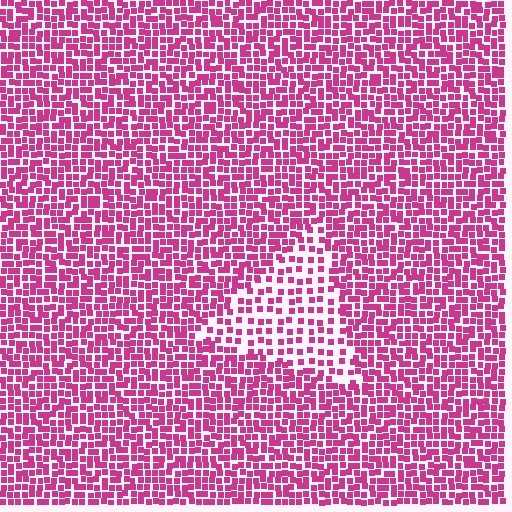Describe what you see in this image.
The image contains small magenta elements arranged at two different densities. A triangle-shaped region is visible where the elements are less densely packed than the surrounding area.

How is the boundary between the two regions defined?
The boundary is defined by a change in element density (approximately 2.0x ratio). All elements are the same color, size, and shape.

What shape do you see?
I see a triangle.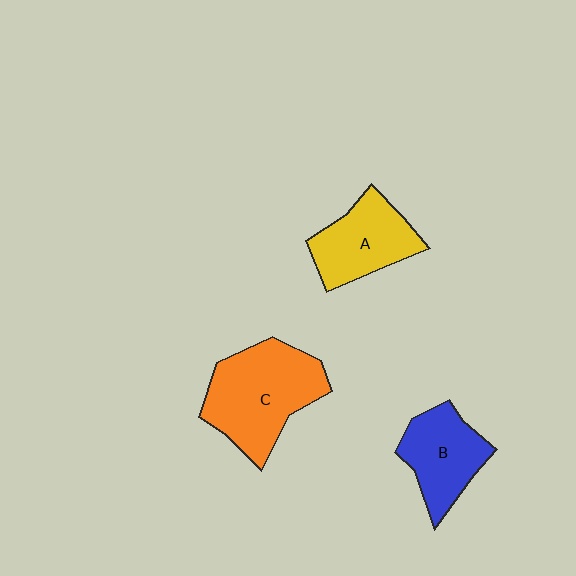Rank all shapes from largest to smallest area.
From largest to smallest: C (orange), A (yellow), B (blue).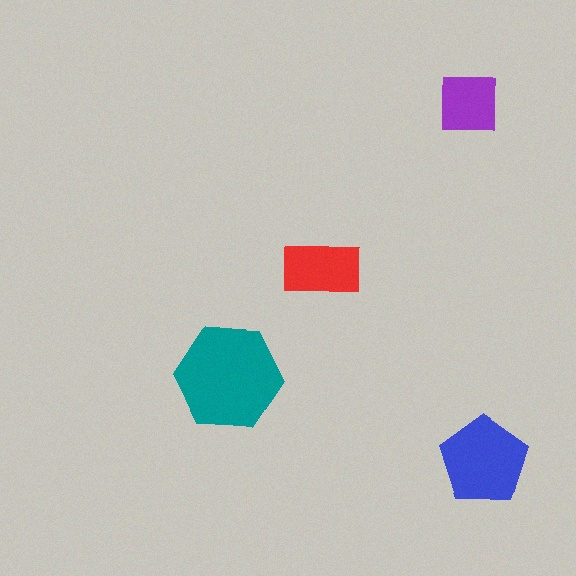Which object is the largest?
The teal hexagon.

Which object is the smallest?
The purple square.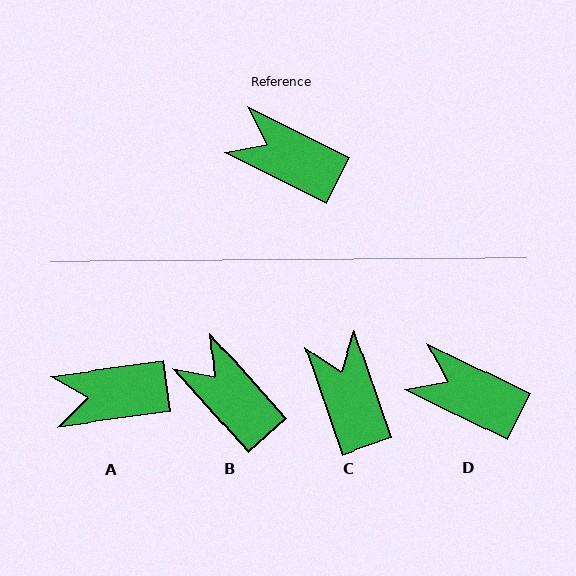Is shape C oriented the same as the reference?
No, it is off by about 44 degrees.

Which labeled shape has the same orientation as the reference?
D.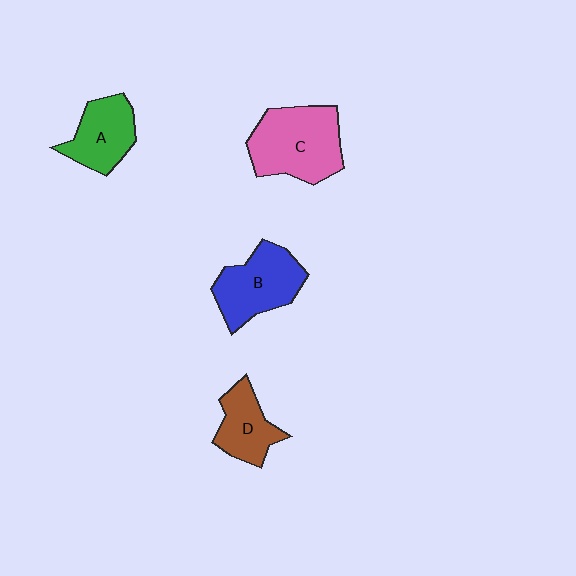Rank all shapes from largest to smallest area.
From largest to smallest: C (pink), B (blue), A (green), D (brown).